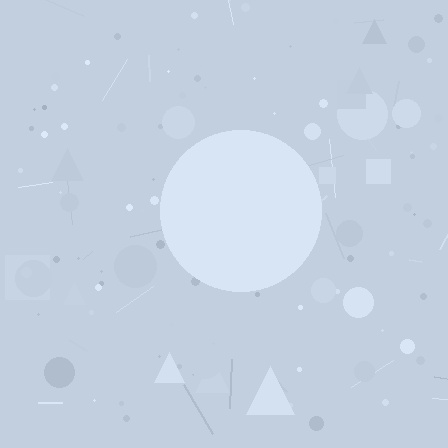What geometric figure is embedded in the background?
A circle is embedded in the background.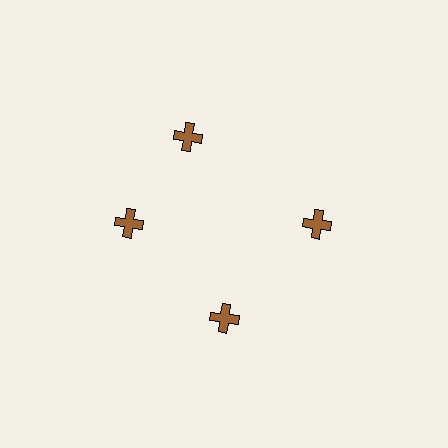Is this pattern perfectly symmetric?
No. The 4 brown crosses are arranged in a ring, but one element near the 12 o'clock position is rotated out of alignment along the ring, breaking the 4-fold rotational symmetry.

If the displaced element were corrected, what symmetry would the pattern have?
It would have 4-fold rotational symmetry — the pattern would map onto itself every 90 degrees.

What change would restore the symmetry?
The symmetry would be restored by rotating it back into even spacing with its neighbors so that all 4 crosses sit at equal angles and equal distance from the center.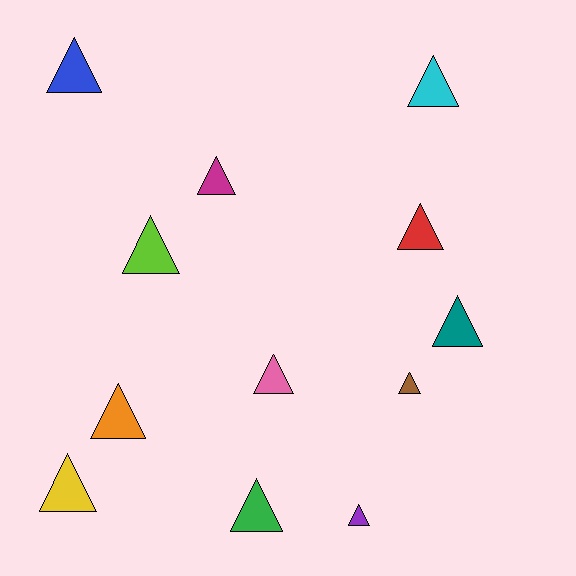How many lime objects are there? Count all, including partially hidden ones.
There is 1 lime object.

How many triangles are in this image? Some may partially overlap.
There are 12 triangles.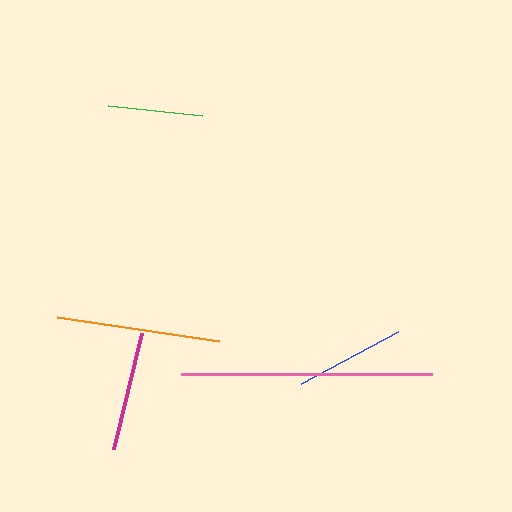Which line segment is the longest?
The pink line is the longest at approximately 250 pixels.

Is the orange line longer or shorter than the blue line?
The orange line is longer than the blue line.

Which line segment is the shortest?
The green line is the shortest at approximately 95 pixels.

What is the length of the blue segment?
The blue segment is approximately 110 pixels long.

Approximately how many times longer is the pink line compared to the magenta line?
The pink line is approximately 2.1 times the length of the magenta line.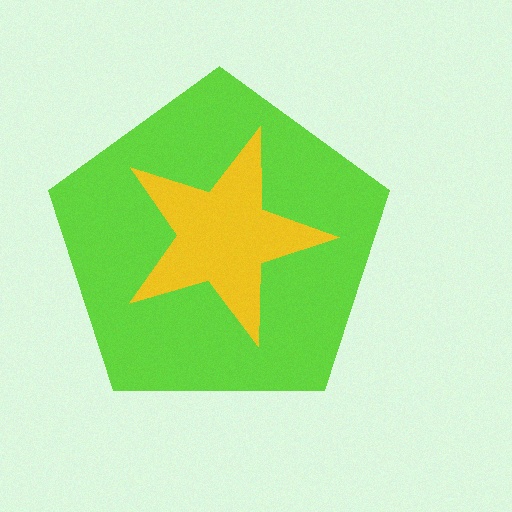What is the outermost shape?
The lime pentagon.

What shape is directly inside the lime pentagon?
The yellow star.